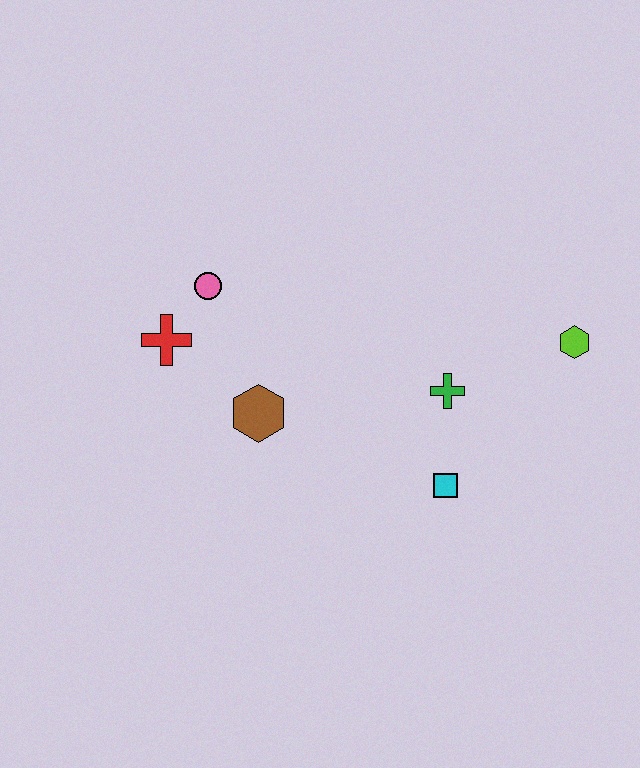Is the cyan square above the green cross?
No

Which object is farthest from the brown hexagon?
The lime hexagon is farthest from the brown hexagon.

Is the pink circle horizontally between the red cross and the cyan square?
Yes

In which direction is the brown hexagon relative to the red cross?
The brown hexagon is to the right of the red cross.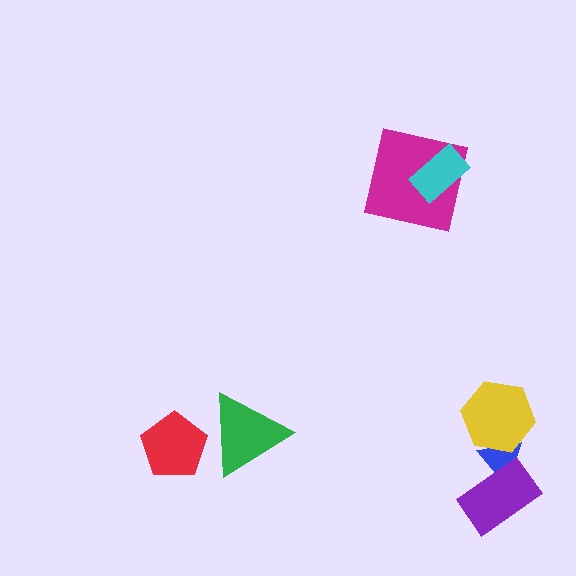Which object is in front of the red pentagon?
The green triangle is in front of the red pentagon.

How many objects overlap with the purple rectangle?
1 object overlaps with the purple rectangle.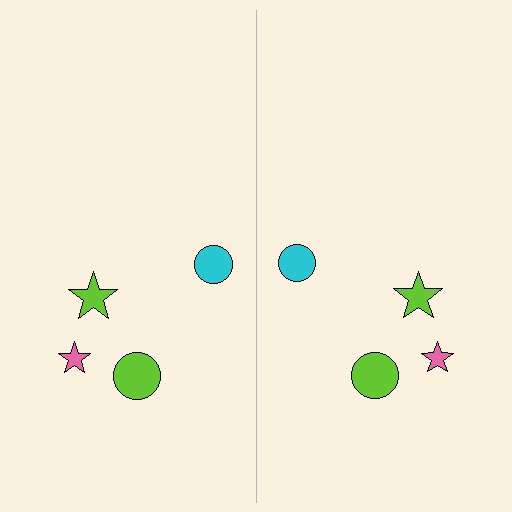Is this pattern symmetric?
Yes, this pattern has bilateral (reflection) symmetry.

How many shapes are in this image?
There are 8 shapes in this image.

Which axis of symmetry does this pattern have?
The pattern has a vertical axis of symmetry running through the center of the image.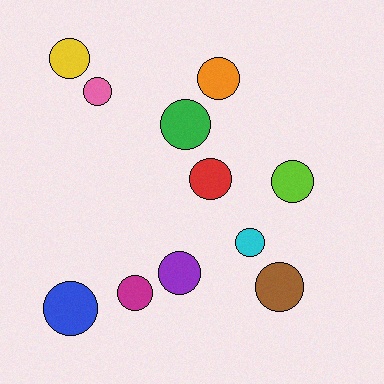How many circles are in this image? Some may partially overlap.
There are 11 circles.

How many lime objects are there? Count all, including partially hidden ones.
There is 1 lime object.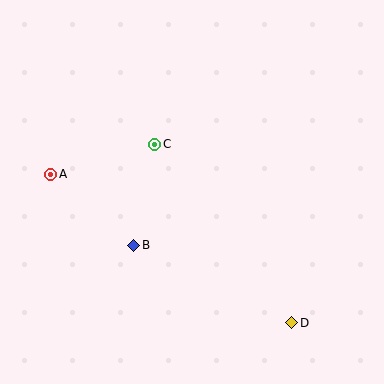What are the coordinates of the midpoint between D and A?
The midpoint between D and A is at (171, 249).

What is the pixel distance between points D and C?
The distance between D and C is 225 pixels.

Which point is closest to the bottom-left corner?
Point B is closest to the bottom-left corner.